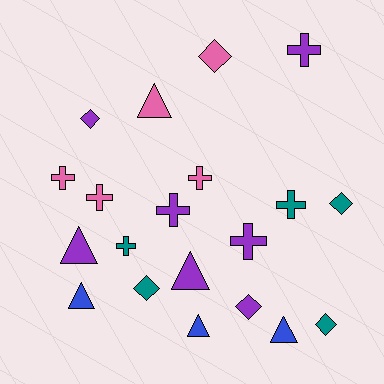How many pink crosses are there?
There are 3 pink crosses.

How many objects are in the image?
There are 20 objects.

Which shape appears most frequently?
Cross, with 8 objects.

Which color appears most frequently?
Purple, with 7 objects.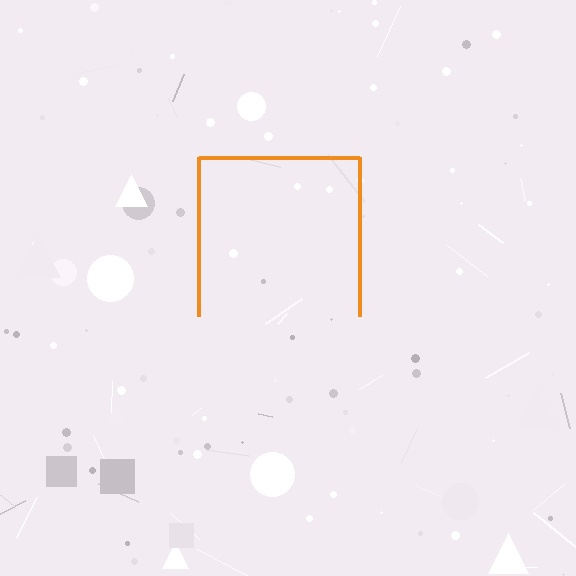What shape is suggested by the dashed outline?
The dashed outline suggests a square.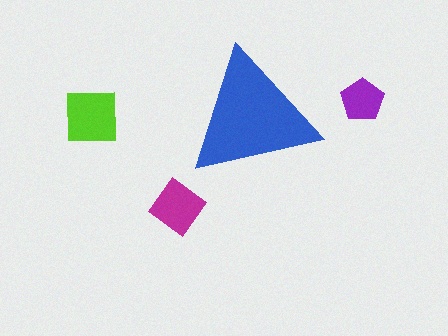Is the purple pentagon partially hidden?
No, the purple pentagon is fully visible.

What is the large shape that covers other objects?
A blue triangle.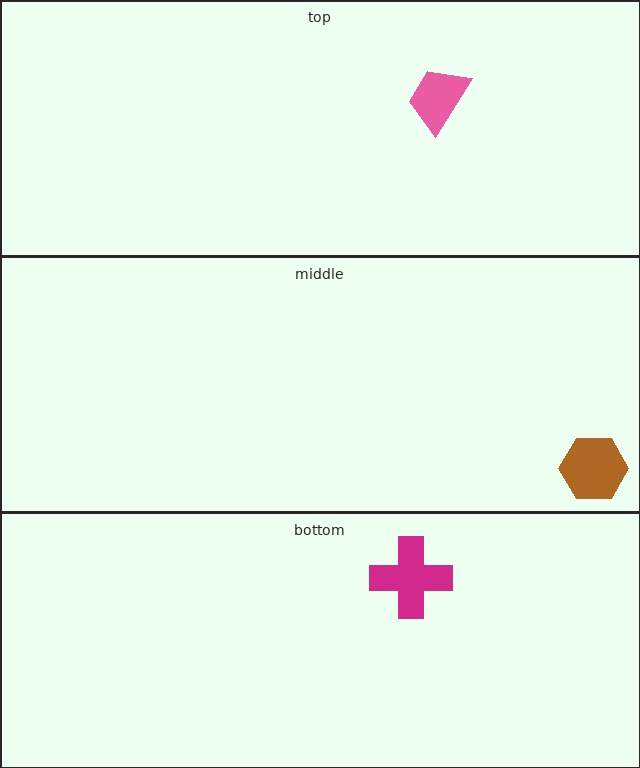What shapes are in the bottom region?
The magenta cross.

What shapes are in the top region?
The pink trapezoid.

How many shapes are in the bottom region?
1.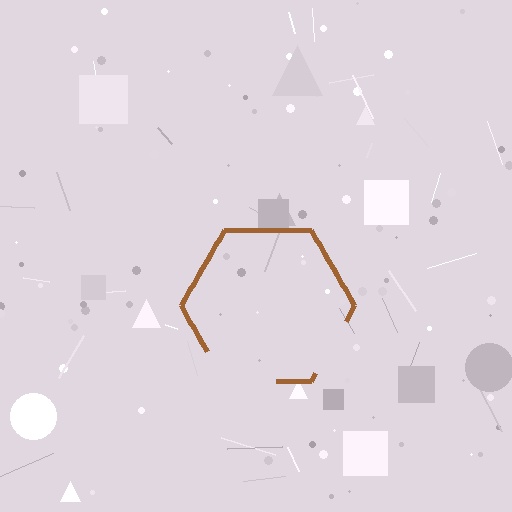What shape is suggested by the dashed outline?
The dashed outline suggests a hexagon.